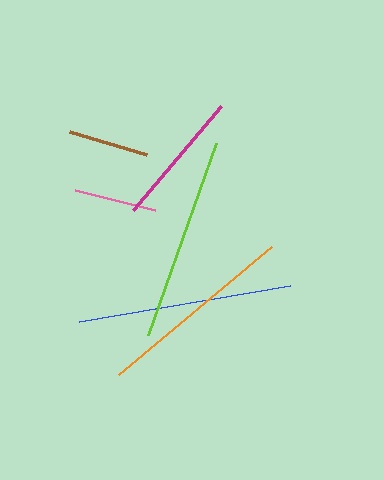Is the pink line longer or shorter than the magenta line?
The magenta line is longer than the pink line.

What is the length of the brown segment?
The brown segment is approximately 81 pixels long.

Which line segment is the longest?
The blue line is the longest at approximately 214 pixels.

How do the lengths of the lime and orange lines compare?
The lime and orange lines are approximately the same length.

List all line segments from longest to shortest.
From longest to shortest: blue, lime, orange, magenta, pink, brown.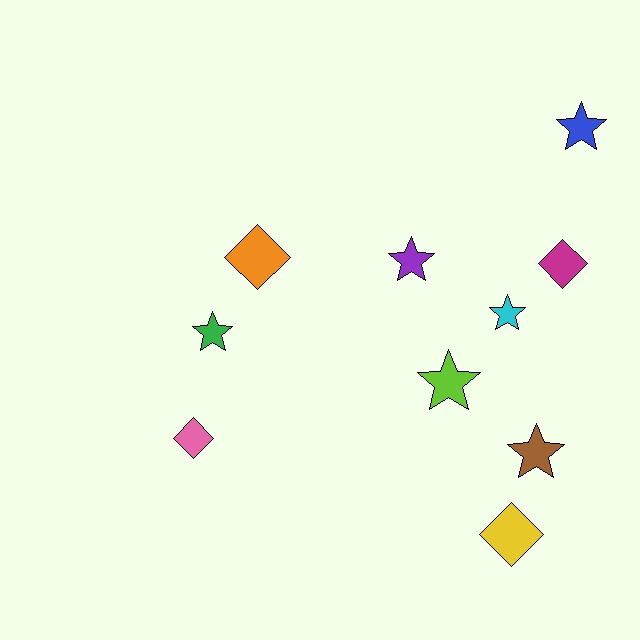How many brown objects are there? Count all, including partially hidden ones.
There is 1 brown object.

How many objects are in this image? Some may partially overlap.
There are 10 objects.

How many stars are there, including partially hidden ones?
There are 6 stars.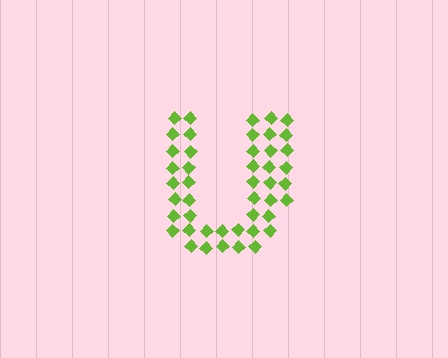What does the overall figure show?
The overall figure shows the letter U.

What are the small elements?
The small elements are diamonds.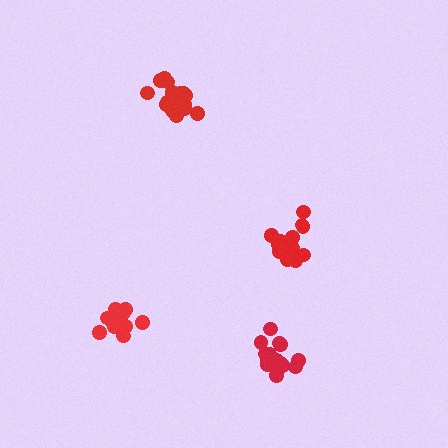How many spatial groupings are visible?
There are 4 spatial groupings.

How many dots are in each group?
Group 1: 17 dots, Group 2: 15 dots, Group 3: 14 dots, Group 4: 19 dots (65 total).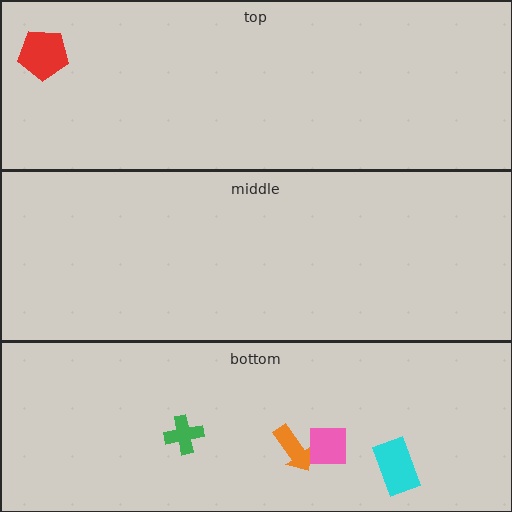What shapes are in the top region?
The red pentagon.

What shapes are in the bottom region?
The orange arrow, the green cross, the cyan rectangle, the pink square.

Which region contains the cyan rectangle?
The bottom region.